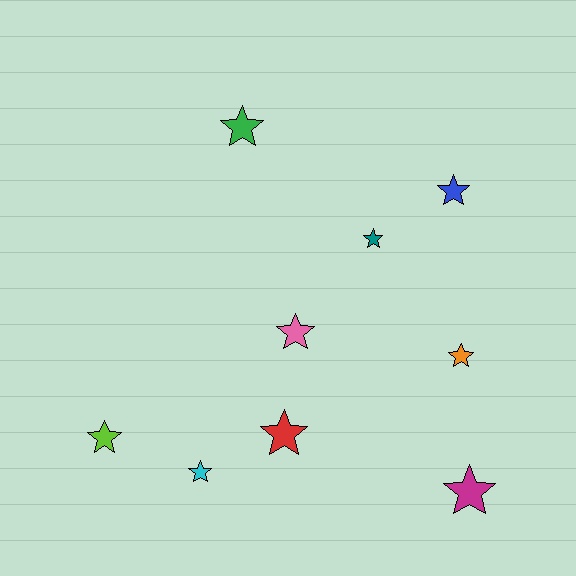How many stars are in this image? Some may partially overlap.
There are 9 stars.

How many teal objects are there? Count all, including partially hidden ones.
There is 1 teal object.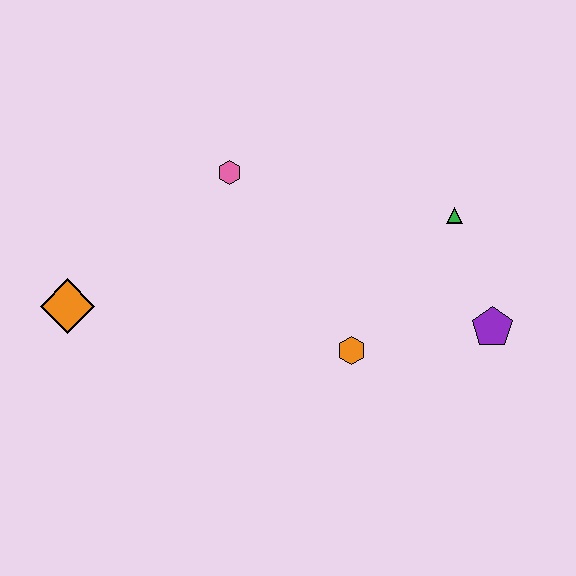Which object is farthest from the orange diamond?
The purple pentagon is farthest from the orange diamond.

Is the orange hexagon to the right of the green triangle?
No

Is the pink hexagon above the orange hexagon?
Yes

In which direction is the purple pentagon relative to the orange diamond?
The purple pentagon is to the right of the orange diamond.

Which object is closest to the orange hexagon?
The purple pentagon is closest to the orange hexagon.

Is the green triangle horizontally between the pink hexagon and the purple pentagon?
Yes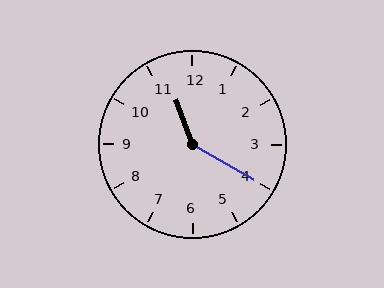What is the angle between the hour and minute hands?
Approximately 140 degrees.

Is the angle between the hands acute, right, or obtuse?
It is obtuse.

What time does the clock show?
11:20.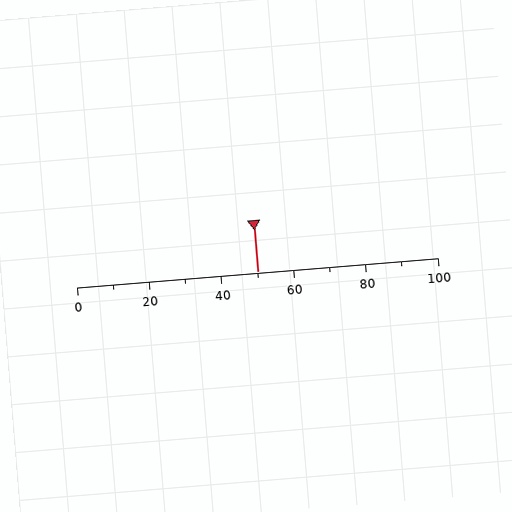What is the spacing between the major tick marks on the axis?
The major ticks are spaced 20 apart.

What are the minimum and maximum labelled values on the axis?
The axis runs from 0 to 100.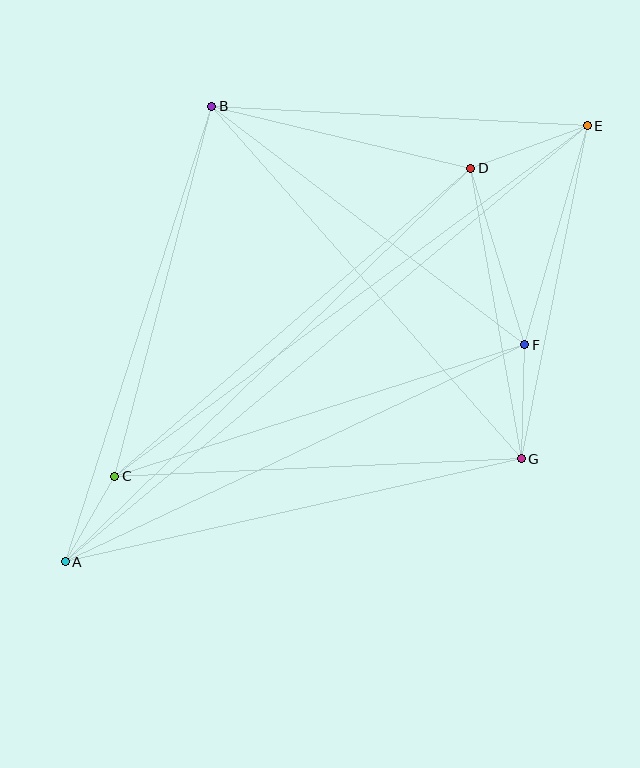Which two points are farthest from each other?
Points A and E are farthest from each other.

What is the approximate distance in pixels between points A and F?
The distance between A and F is approximately 508 pixels.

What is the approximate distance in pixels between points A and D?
The distance between A and D is approximately 565 pixels.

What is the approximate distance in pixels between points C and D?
The distance between C and D is approximately 471 pixels.